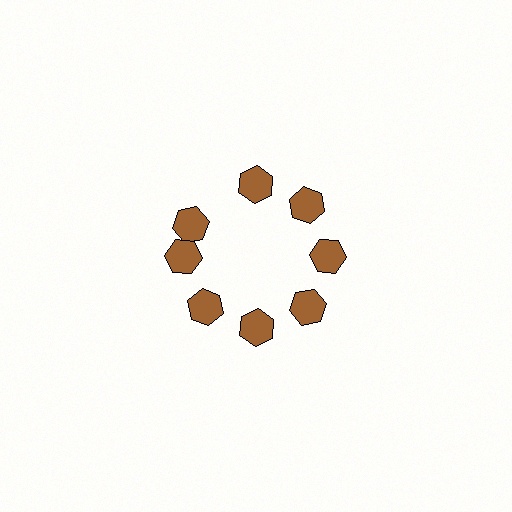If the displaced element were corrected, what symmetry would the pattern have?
It would have 8-fold rotational symmetry — the pattern would map onto itself every 45 degrees.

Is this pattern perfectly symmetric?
No. The 8 brown hexagons are arranged in a ring, but one element near the 10 o'clock position is rotated out of alignment along the ring, breaking the 8-fold rotational symmetry.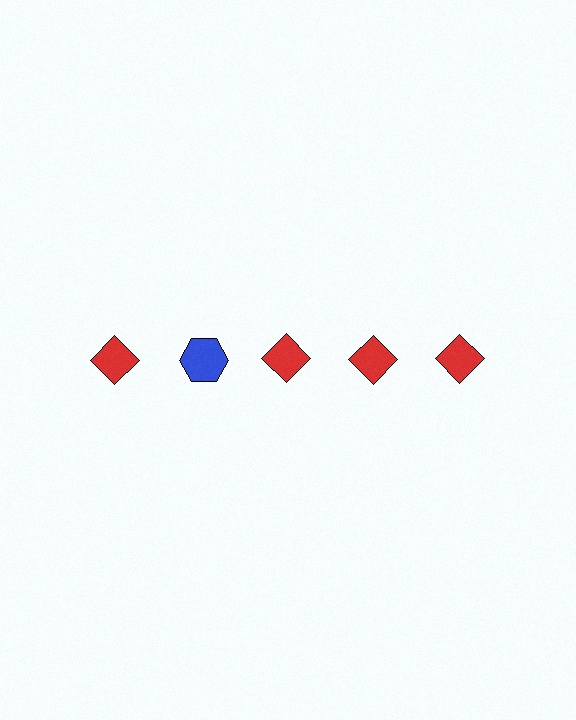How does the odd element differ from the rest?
It differs in both color (blue instead of red) and shape (hexagon instead of diamond).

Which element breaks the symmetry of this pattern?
The blue hexagon in the top row, second from left column breaks the symmetry. All other shapes are red diamonds.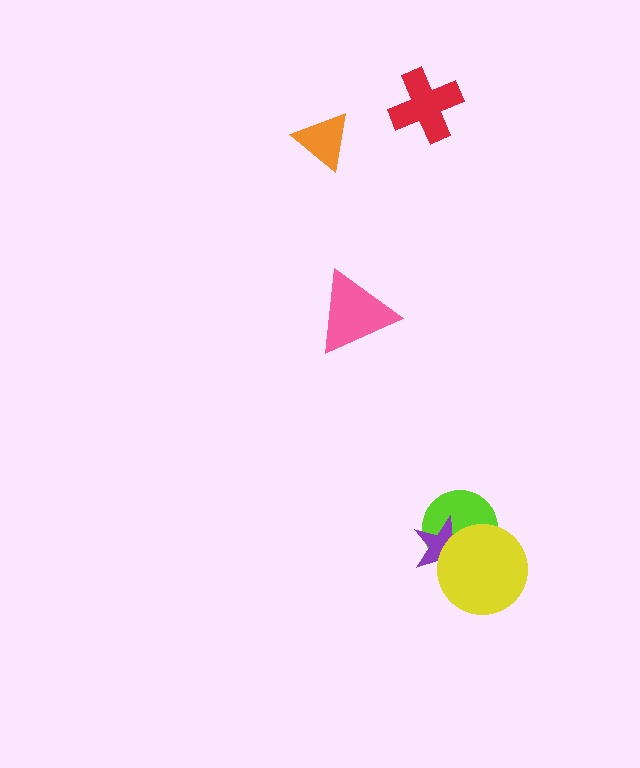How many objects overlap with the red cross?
0 objects overlap with the red cross.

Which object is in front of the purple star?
The yellow circle is in front of the purple star.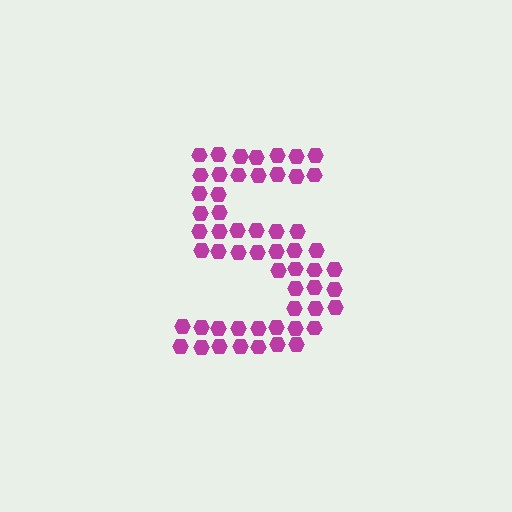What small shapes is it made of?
It is made of small hexagons.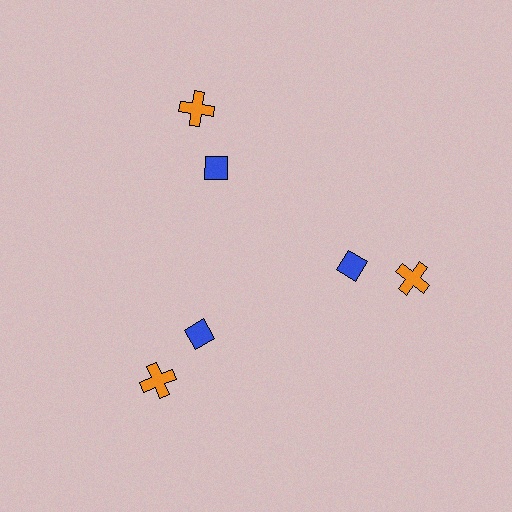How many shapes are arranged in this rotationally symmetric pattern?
There are 6 shapes, arranged in 3 groups of 2.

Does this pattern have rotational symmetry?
Yes, this pattern has 3-fold rotational symmetry. It looks the same after rotating 120 degrees around the center.